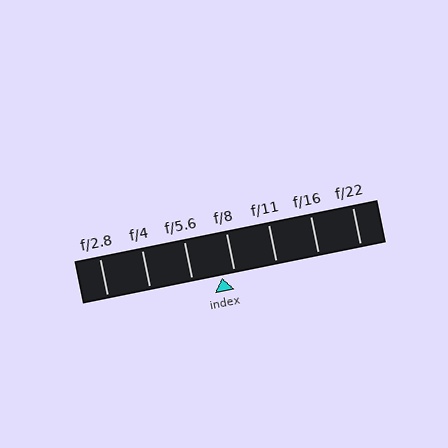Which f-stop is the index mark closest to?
The index mark is closest to f/8.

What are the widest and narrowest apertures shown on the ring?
The widest aperture shown is f/2.8 and the narrowest is f/22.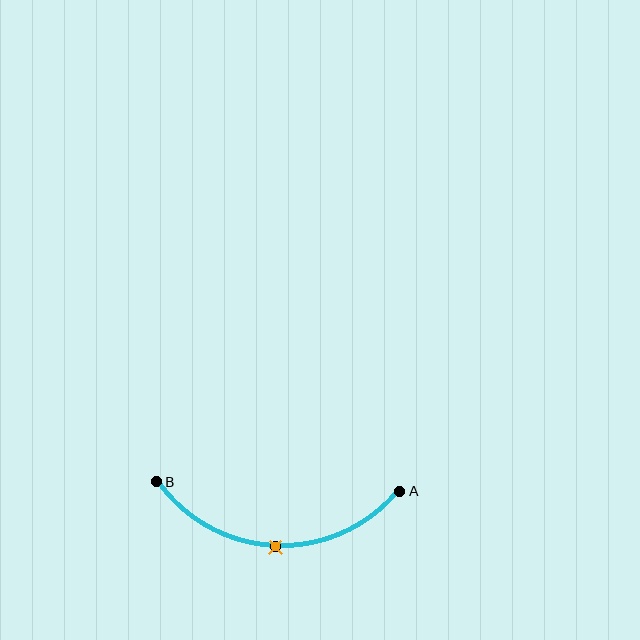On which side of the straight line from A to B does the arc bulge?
The arc bulges below the straight line connecting A and B.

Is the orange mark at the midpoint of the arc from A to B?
Yes. The orange mark lies on the arc at equal arc-length from both A and B — it is the arc midpoint.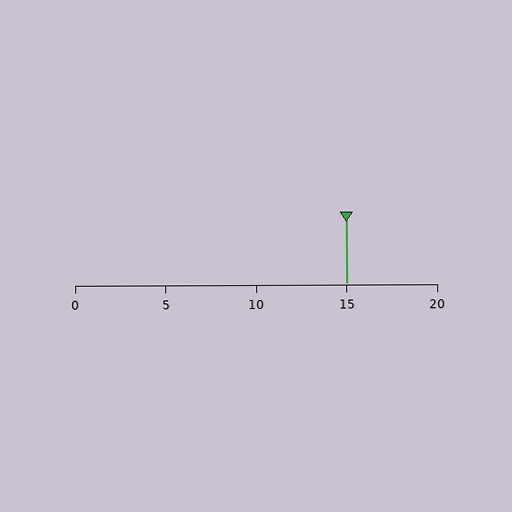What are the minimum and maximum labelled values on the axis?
The axis runs from 0 to 20.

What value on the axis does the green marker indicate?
The marker indicates approximately 15.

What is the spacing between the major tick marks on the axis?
The major ticks are spaced 5 apart.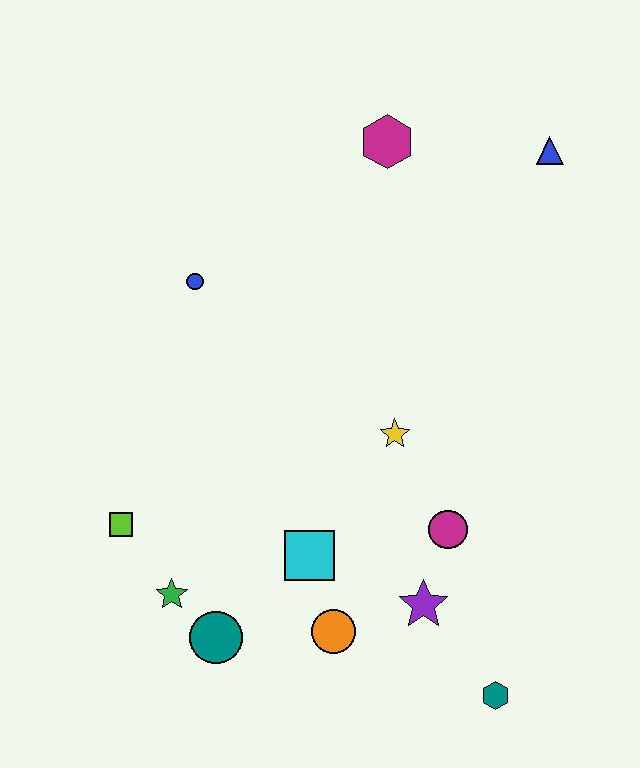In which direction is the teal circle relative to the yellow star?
The teal circle is below the yellow star.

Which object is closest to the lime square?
The green star is closest to the lime square.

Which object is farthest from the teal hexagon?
The magenta hexagon is farthest from the teal hexagon.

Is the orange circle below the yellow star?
Yes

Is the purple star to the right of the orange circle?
Yes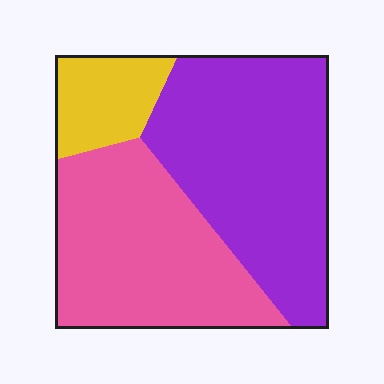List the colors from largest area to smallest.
From largest to smallest: purple, pink, yellow.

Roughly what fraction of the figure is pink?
Pink takes up about two fifths (2/5) of the figure.